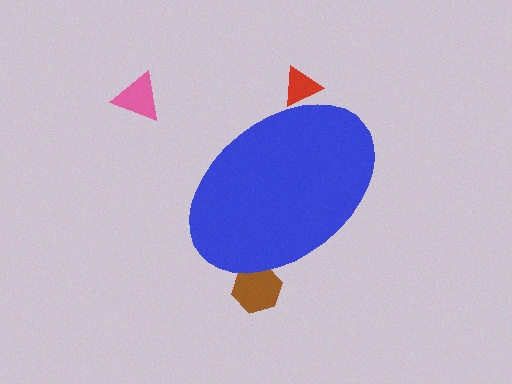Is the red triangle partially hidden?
Yes, the red triangle is partially hidden behind the blue ellipse.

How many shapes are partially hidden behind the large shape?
2 shapes are partially hidden.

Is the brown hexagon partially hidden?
Yes, the brown hexagon is partially hidden behind the blue ellipse.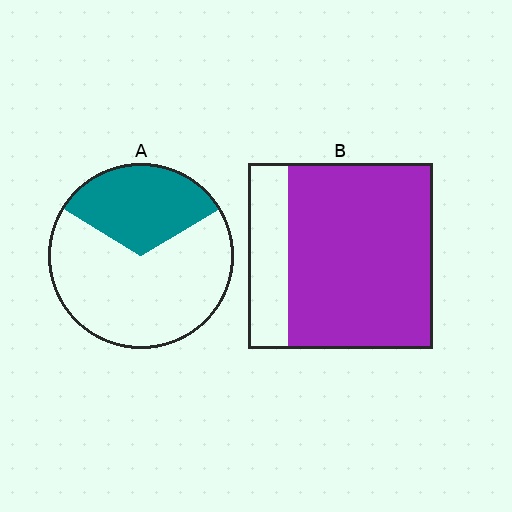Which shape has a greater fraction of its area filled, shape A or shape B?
Shape B.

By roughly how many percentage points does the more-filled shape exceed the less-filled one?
By roughly 45 percentage points (B over A).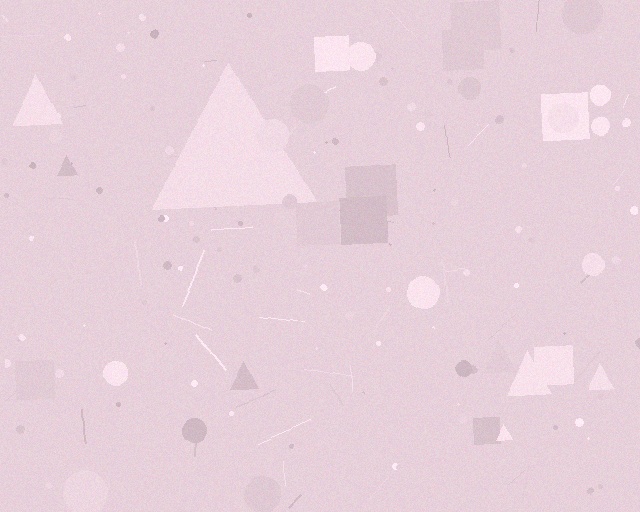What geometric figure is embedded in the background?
A triangle is embedded in the background.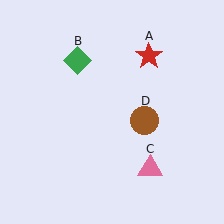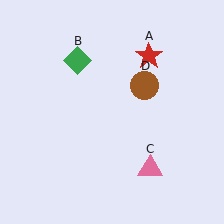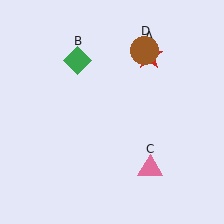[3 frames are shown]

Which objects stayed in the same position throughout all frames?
Red star (object A) and green diamond (object B) and pink triangle (object C) remained stationary.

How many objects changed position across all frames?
1 object changed position: brown circle (object D).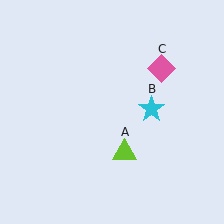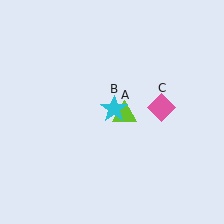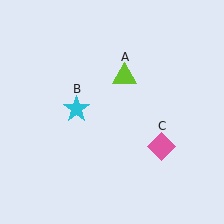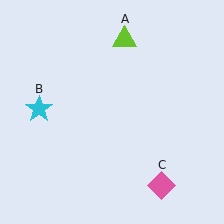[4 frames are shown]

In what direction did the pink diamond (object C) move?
The pink diamond (object C) moved down.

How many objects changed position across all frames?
3 objects changed position: lime triangle (object A), cyan star (object B), pink diamond (object C).